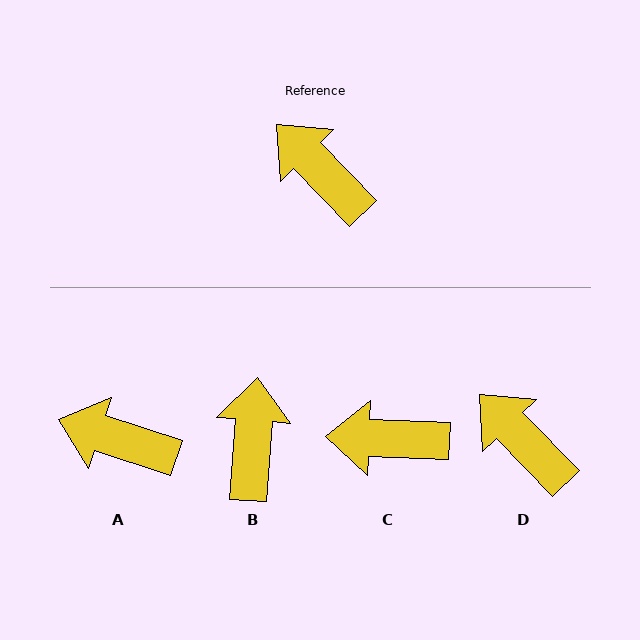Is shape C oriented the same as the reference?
No, it is off by about 44 degrees.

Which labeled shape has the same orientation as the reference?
D.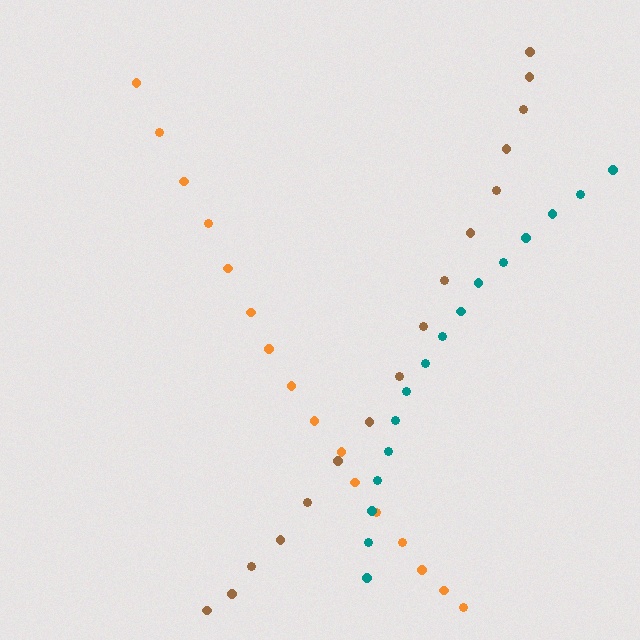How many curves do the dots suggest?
There are 3 distinct paths.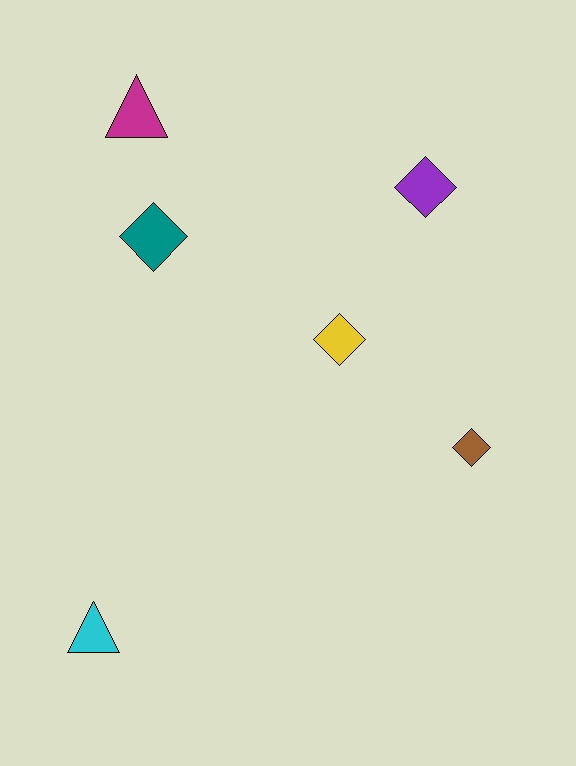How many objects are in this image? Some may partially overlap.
There are 6 objects.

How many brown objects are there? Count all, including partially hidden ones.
There is 1 brown object.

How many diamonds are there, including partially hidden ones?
There are 4 diamonds.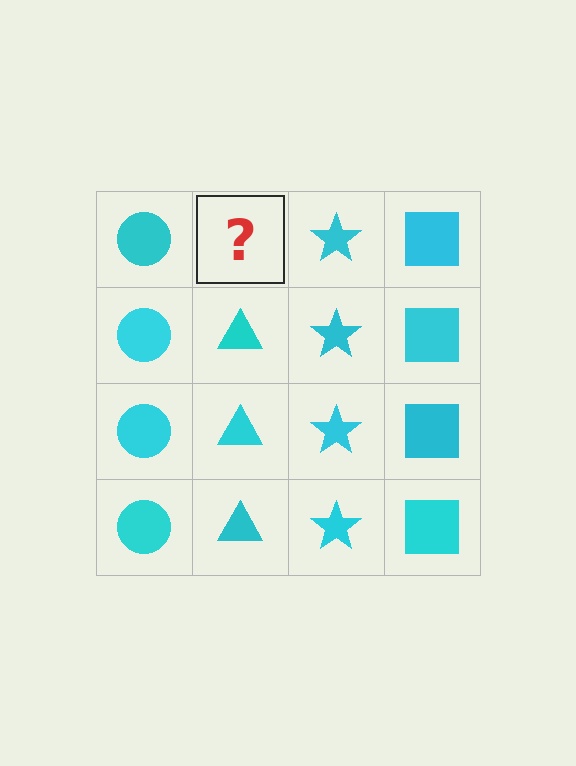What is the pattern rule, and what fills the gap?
The rule is that each column has a consistent shape. The gap should be filled with a cyan triangle.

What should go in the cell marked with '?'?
The missing cell should contain a cyan triangle.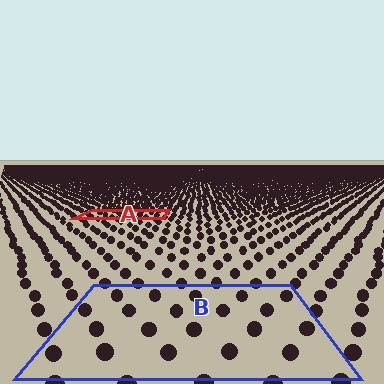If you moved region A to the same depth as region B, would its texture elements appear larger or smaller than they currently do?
They would appear larger. At a closer depth, the same texture elements are projected at a bigger on-screen size.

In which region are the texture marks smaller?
The texture marks are smaller in region A, because it is farther away.